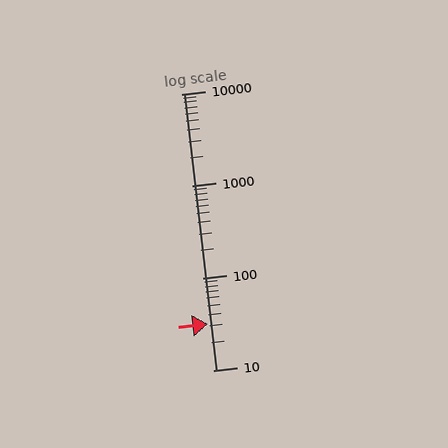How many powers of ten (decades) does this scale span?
The scale spans 3 decades, from 10 to 10000.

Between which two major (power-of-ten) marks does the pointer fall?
The pointer is between 10 and 100.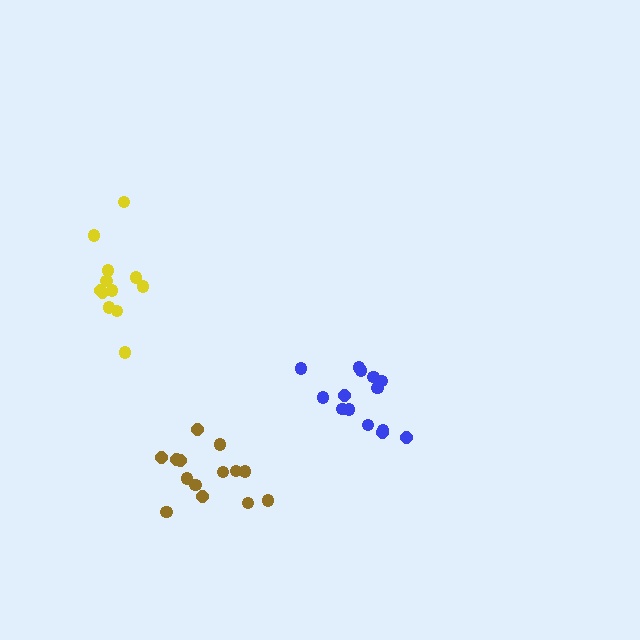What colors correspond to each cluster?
The clusters are colored: yellow, blue, brown.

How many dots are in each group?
Group 1: 12 dots, Group 2: 14 dots, Group 3: 14 dots (40 total).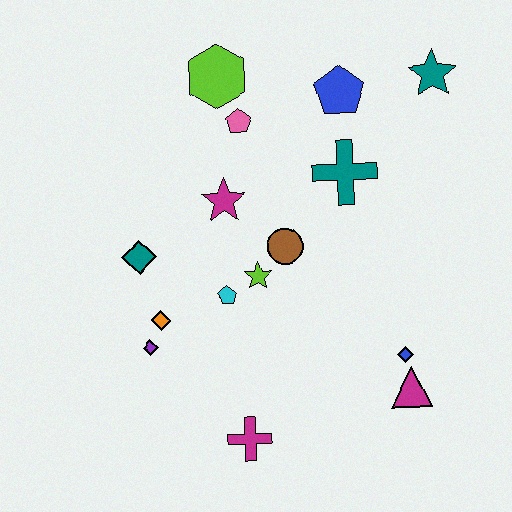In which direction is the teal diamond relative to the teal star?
The teal diamond is to the left of the teal star.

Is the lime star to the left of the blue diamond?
Yes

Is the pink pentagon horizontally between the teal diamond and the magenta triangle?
Yes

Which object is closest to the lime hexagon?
The pink pentagon is closest to the lime hexagon.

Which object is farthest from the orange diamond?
The teal star is farthest from the orange diamond.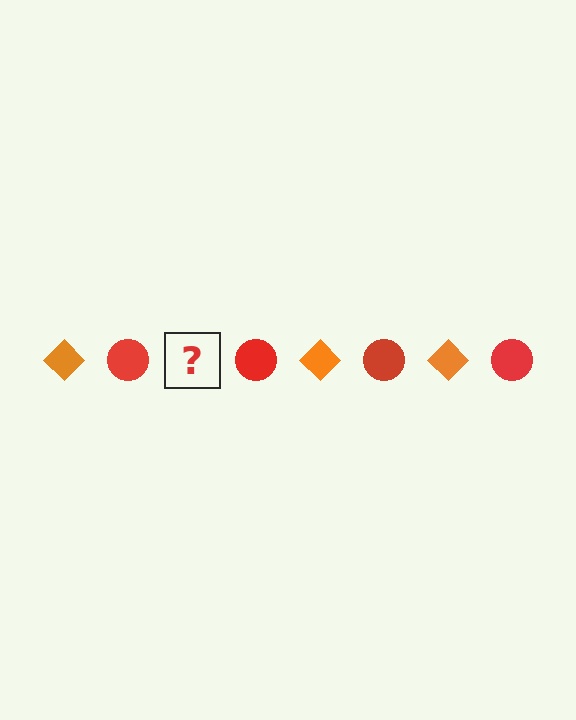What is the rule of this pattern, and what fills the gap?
The rule is that the pattern alternates between orange diamond and red circle. The gap should be filled with an orange diamond.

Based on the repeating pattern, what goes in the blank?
The blank should be an orange diamond.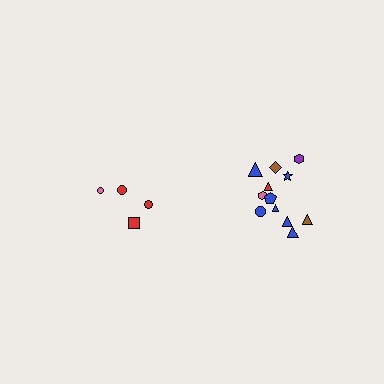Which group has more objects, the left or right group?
The right group.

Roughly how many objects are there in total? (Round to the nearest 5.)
Roughly 15 objects in total.